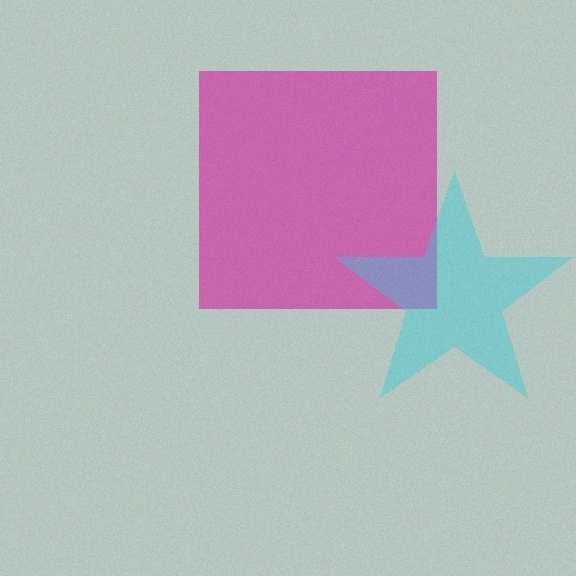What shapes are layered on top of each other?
The layered shapes are: a magenta square, a cyan star.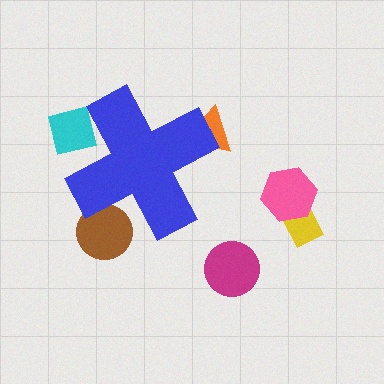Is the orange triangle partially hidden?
Yes, the orange triangle is partially hidden behind the blue cross.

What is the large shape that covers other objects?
A blue cross.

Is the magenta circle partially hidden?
No, the magenta circle is fully visible.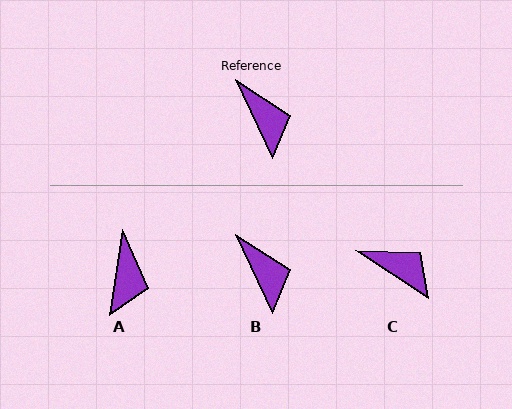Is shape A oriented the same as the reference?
No, it is off by about 34 degrees.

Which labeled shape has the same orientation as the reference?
B.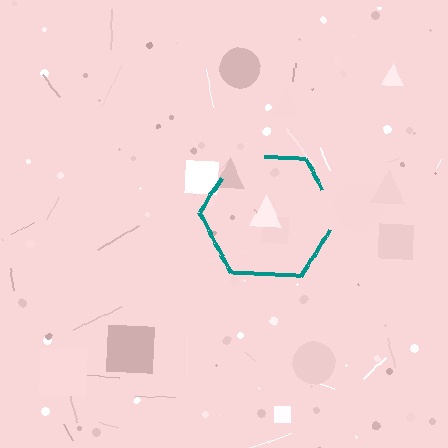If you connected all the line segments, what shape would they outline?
They would outline a hexagon.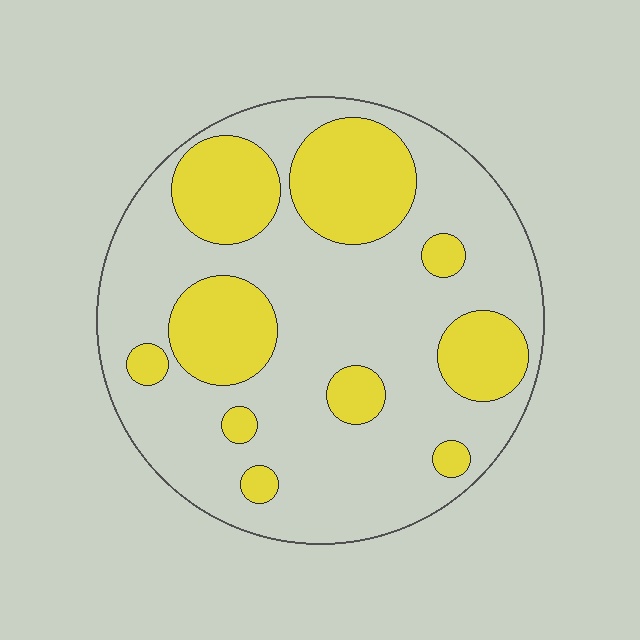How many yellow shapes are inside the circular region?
10.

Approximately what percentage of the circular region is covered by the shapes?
Approximately 30%.